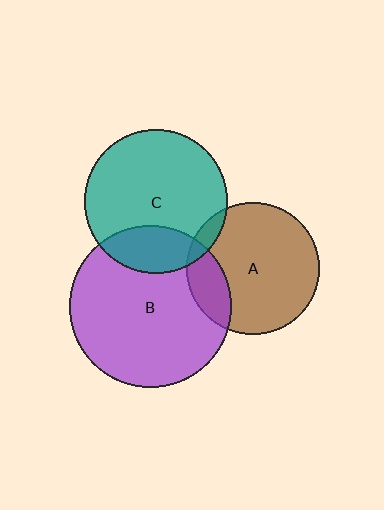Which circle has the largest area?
Circle B (purple).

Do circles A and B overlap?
Yes.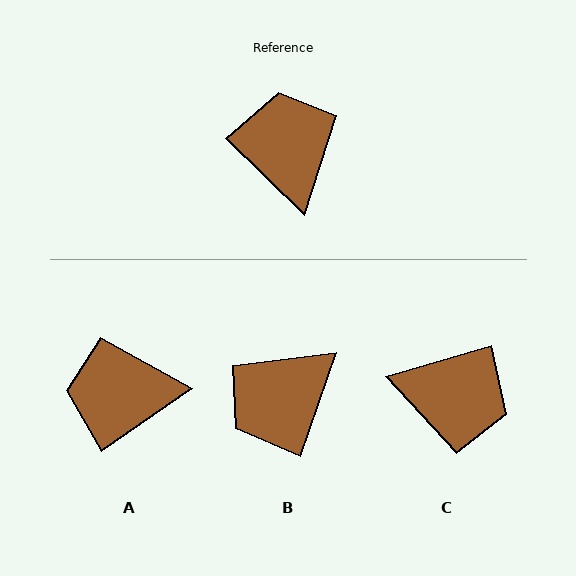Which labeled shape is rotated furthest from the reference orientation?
C, about 119 degrees away.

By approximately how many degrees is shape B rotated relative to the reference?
Approximately 115 degrees counter-clockwise.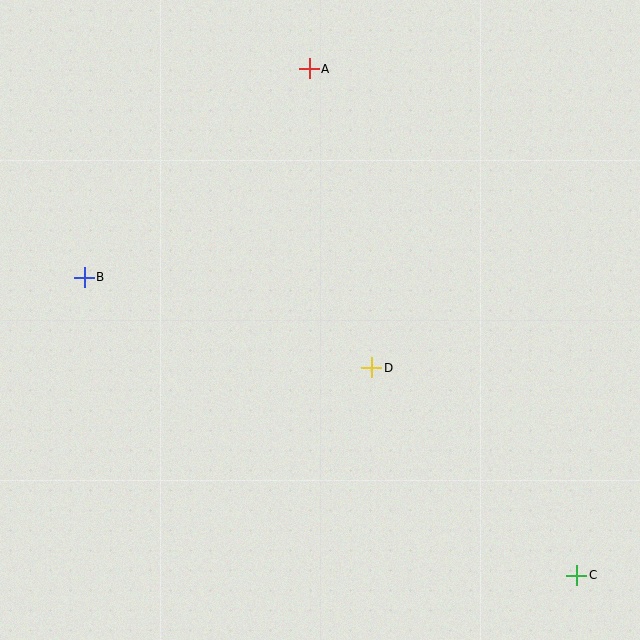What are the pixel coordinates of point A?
Point A is at (309, 69).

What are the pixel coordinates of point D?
Point D is at (372, 368).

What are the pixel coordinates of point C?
Point C is at (577, 575).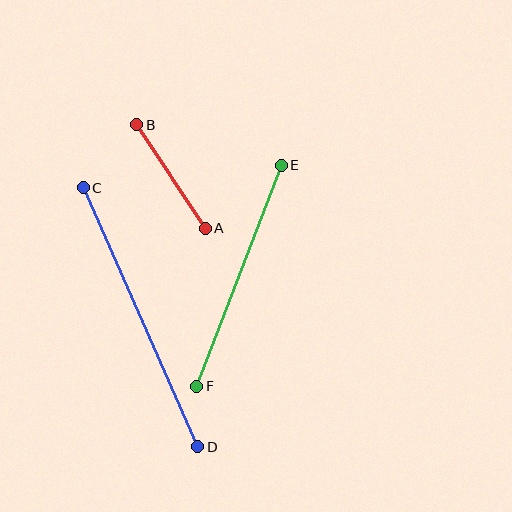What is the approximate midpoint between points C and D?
The midpoint is at approximately (141, 317) pixels.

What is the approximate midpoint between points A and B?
The midpoint is at approximately (171, 177) pixels.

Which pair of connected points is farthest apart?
Points C and D are farthest apart.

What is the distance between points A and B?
The distance is approximately 124 pixels.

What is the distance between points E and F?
The distance is approximately 237 pixels.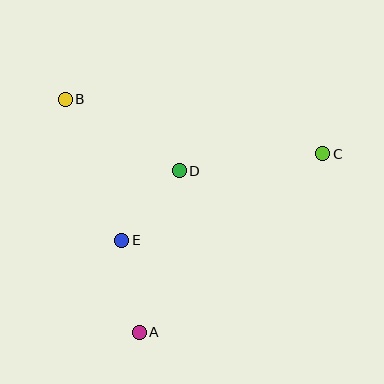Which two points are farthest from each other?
Points B and C are farthest from each other.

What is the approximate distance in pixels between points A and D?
The distance between A and D is approximately 166 pixels.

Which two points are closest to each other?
Points D and E are closest to each other.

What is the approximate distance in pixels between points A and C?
The distance between A and C is approximately 256 pixels.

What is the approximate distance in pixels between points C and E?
The distance between C and E is approximately 219 pixels.